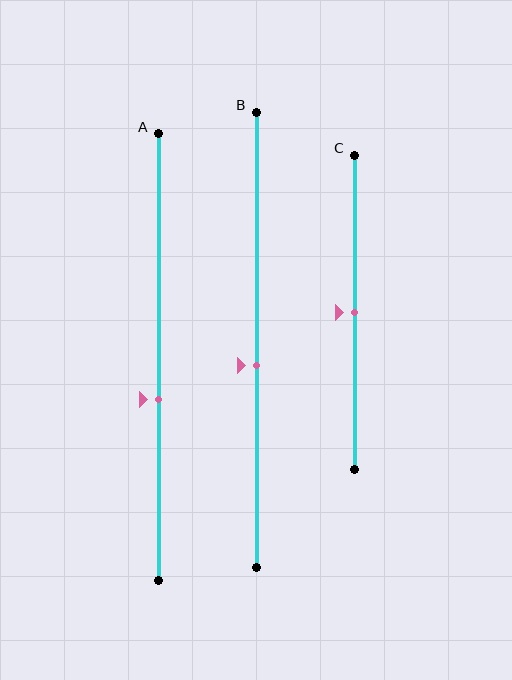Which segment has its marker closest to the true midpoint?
Segment C has its marker closest to the true midpoint.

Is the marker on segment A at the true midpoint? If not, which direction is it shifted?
No, the marker on segment A is shifted downward by about 9% of the segment length.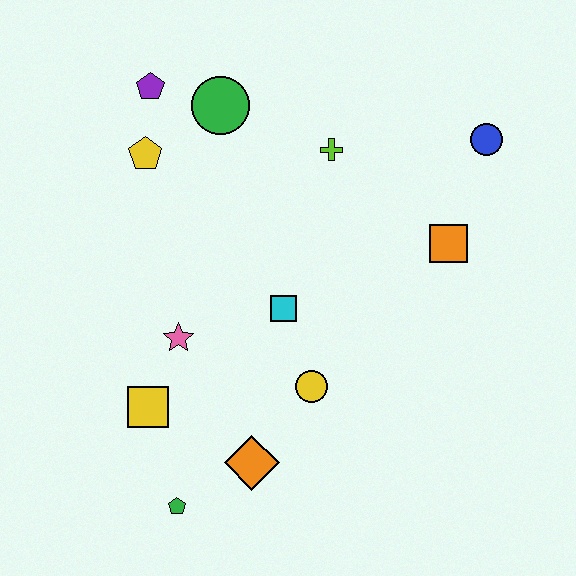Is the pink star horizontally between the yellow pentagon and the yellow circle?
Yes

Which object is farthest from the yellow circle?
The purple pentagon is farthest from the yellow circle.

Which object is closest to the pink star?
The yellow square is closest to the pink star.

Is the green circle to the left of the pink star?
No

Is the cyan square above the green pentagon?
Yes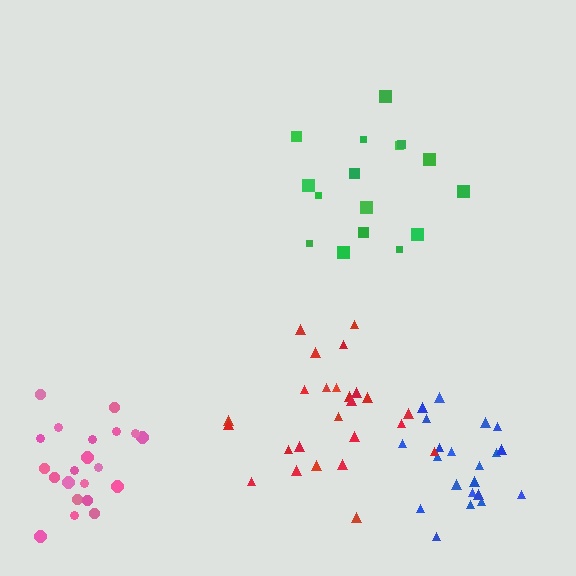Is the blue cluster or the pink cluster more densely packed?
Blue.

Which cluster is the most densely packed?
Blue.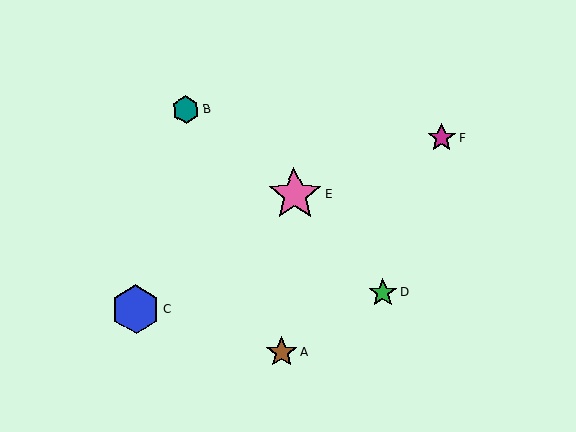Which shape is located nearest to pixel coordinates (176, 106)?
The teal hexagon (labeled B) at (186, 110) is nearest to that location.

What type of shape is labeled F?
Shape F is a magenta star.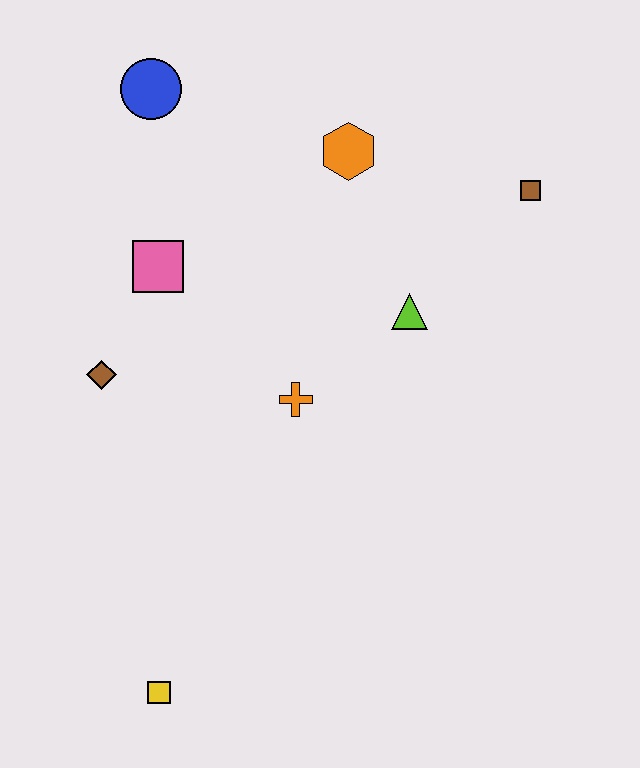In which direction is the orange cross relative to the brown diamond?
The orange cross is to the right of the brown diamond.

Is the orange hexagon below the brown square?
No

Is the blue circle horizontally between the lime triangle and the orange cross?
No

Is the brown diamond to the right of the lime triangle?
No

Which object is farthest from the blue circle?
The yellow square is farthest from the blue circle.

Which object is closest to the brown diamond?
The pink square is closest to the brown diamond.